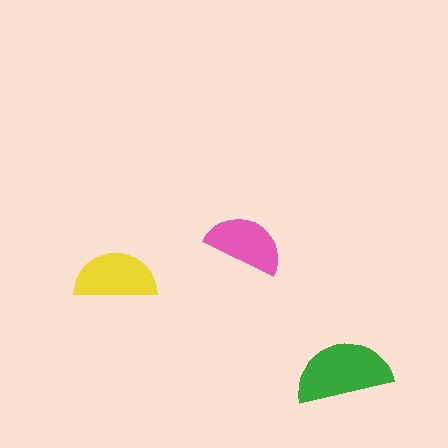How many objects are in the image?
There are 3 objects in the image.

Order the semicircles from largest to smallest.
the green one, the yellow one, the pink one.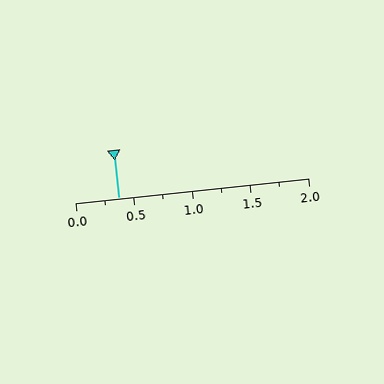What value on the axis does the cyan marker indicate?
The marker indicates approximately 0.38.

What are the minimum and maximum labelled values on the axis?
The axis runs from 0.0 to 2.0.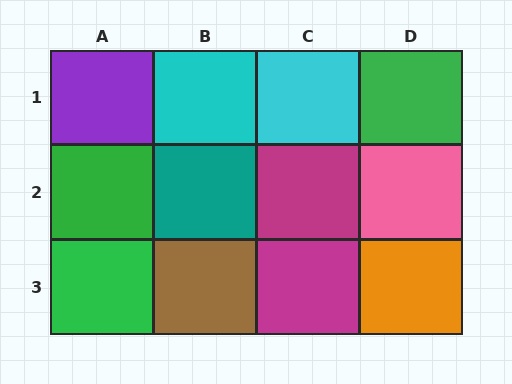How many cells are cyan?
2 cells are cyan.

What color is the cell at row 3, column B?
Brown.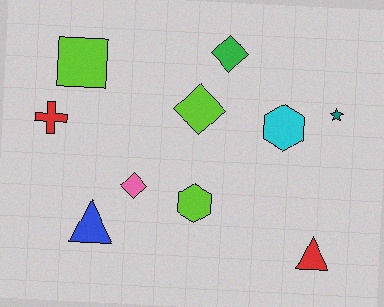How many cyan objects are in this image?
There is 1 cyan object.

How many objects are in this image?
There are 10 objects.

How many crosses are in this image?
There is 1 cross.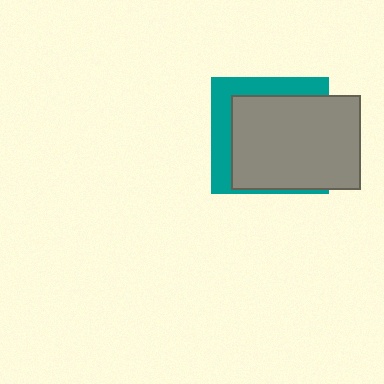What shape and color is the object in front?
The object in front is a gray rectangle.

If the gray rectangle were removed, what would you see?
You would see the complete teal square.